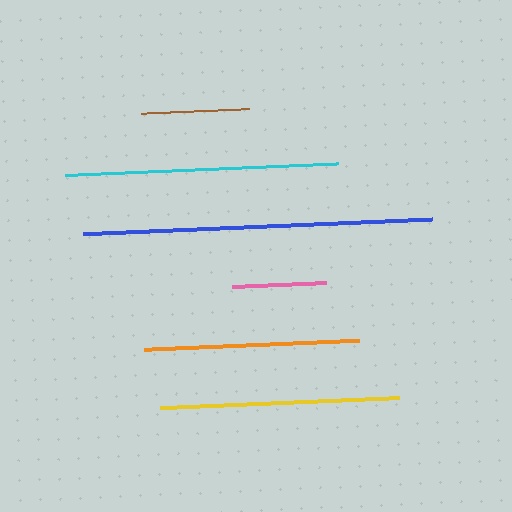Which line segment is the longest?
The blue line is the longest at approximately 350 pixels.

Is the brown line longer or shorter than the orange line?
The orange line is longer than the brown line.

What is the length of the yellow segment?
The yellow segment is approximately 239 pixels long.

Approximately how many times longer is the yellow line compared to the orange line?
The yellow line is approximately 1.1 times the length of the orange line.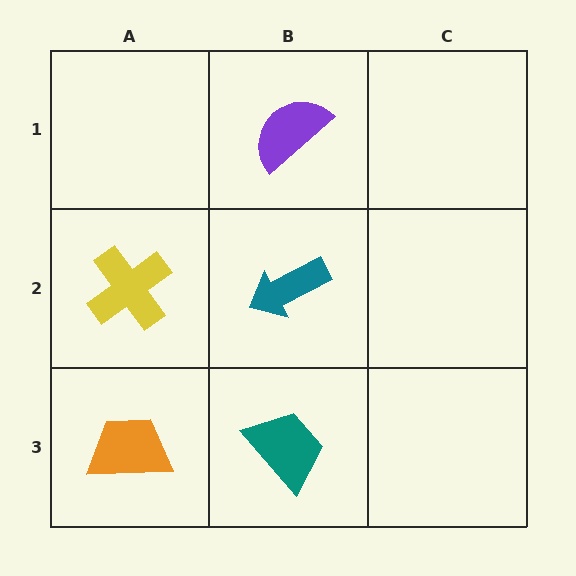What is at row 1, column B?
A purple semicircle.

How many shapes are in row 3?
2 shapes.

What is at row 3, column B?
A teal trapezoid.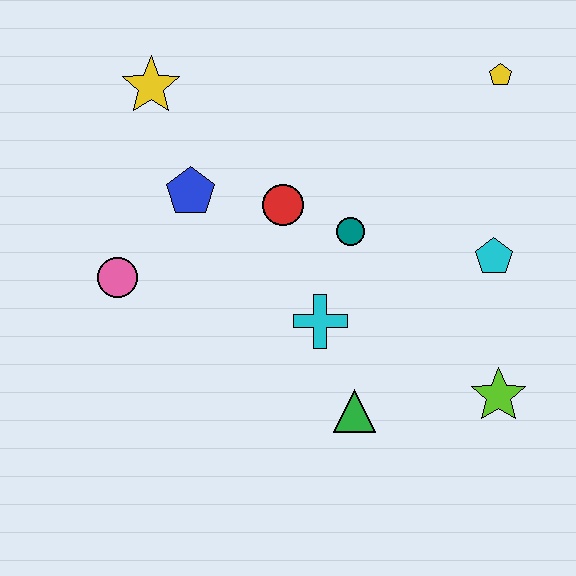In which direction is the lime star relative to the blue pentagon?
The lime star is to the right of the blue pentagon.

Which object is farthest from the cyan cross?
The yellow pentagon is farthest from the cyan cross.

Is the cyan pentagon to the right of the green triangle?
Yes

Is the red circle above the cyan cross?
Yes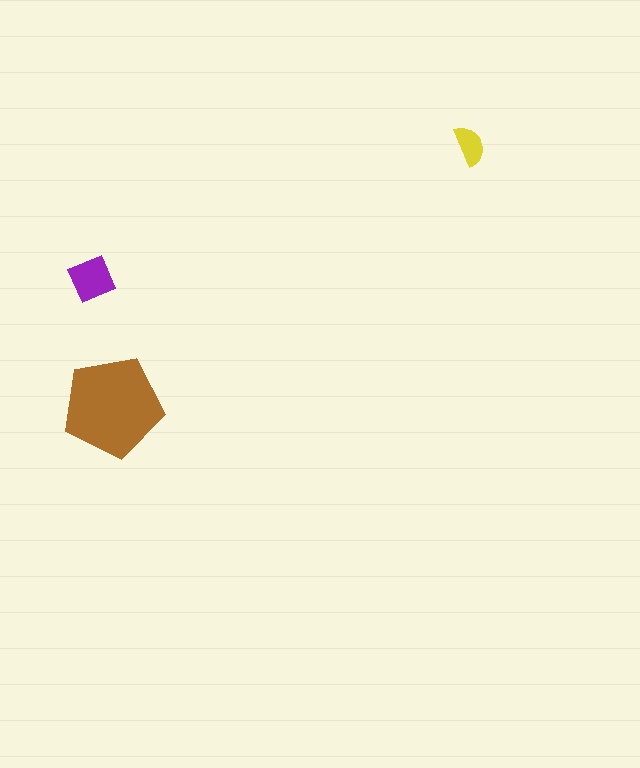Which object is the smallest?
The yellow semicircle.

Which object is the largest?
The brown pentagon.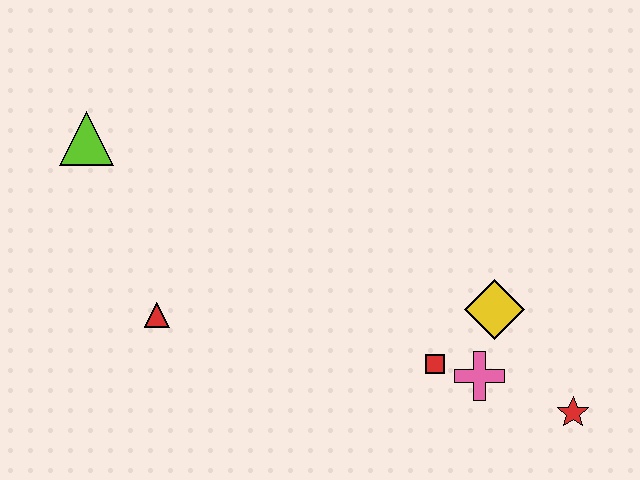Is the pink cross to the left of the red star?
Yes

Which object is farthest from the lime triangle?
The red star is farthest from the lime triangle.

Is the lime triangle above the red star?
Yes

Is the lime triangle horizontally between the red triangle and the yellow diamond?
No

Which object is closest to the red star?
The pink cross is closest to the red star.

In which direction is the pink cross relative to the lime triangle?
The pink cross is to the right of the lime triangle.